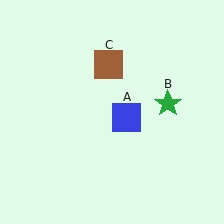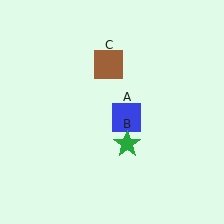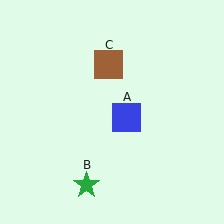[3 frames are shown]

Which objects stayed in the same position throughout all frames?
Blue square (object A) and brown square (object C) remained stationary.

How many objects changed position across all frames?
1 object changed position: green star (object B).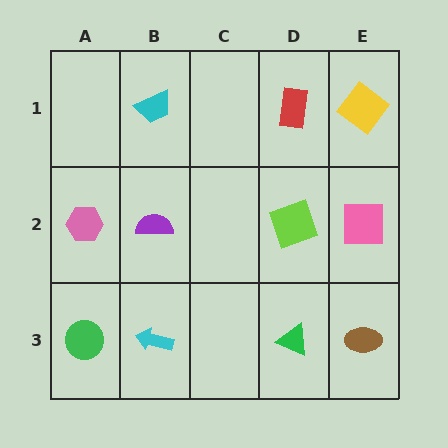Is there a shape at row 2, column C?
No, that cell is empty.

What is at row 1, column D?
A red rectangle.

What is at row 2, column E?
A pink square.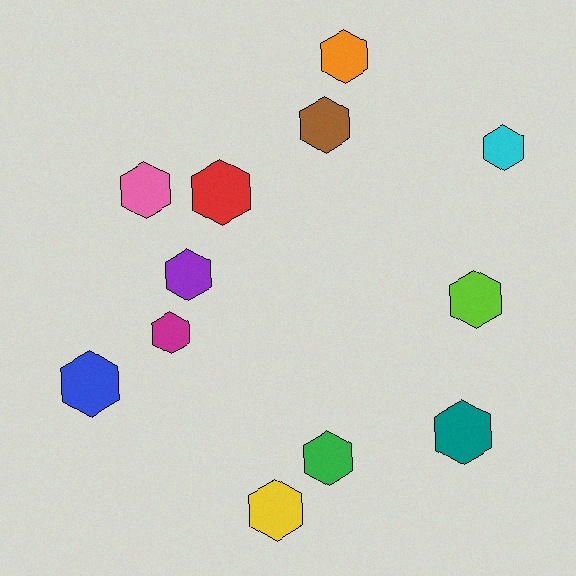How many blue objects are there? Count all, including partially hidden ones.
There is 1 blue object.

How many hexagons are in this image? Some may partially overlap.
There are 12 hexagons.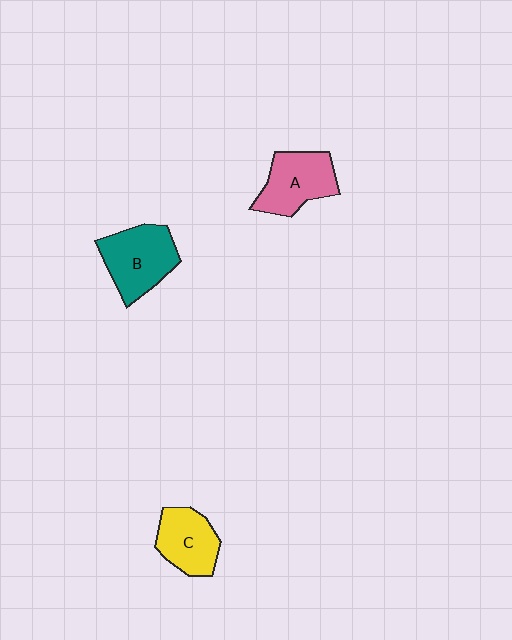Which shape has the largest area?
Shape B (teal).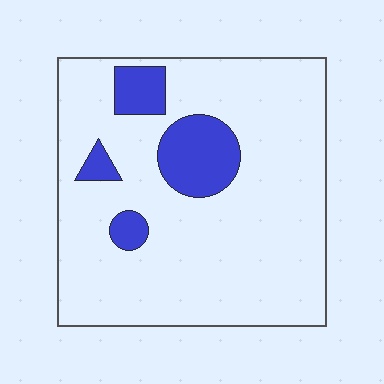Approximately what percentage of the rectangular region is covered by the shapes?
Approximately 15%.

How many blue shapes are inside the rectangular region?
4.